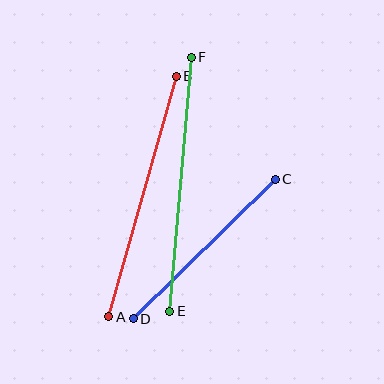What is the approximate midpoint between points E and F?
The midpoint is at approximately (181, 184) pixels.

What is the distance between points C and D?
The distance is approximately 199 pixels.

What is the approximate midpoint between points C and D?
The midpoint is at approximately (204, 249) pixels.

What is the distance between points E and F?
The distance is approximately 255 pixels.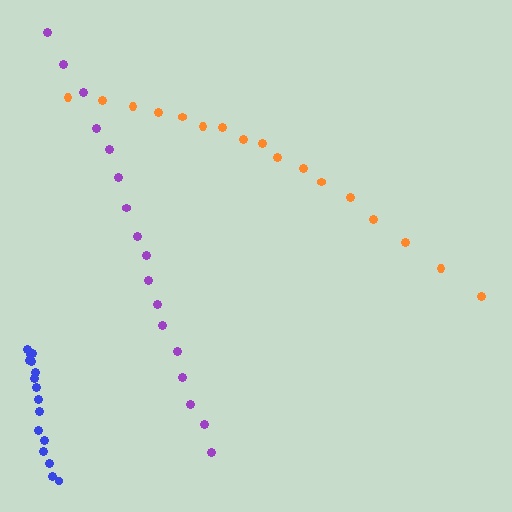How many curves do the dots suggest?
There are 3 distinct paths.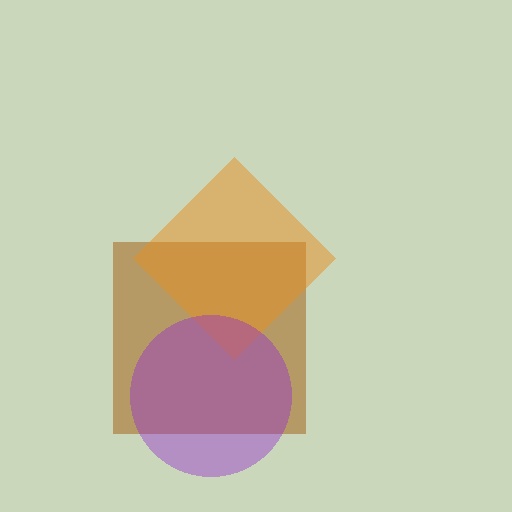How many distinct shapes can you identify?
There are 3 distinct shapes: a brown square, an orange diamond, a purple circle.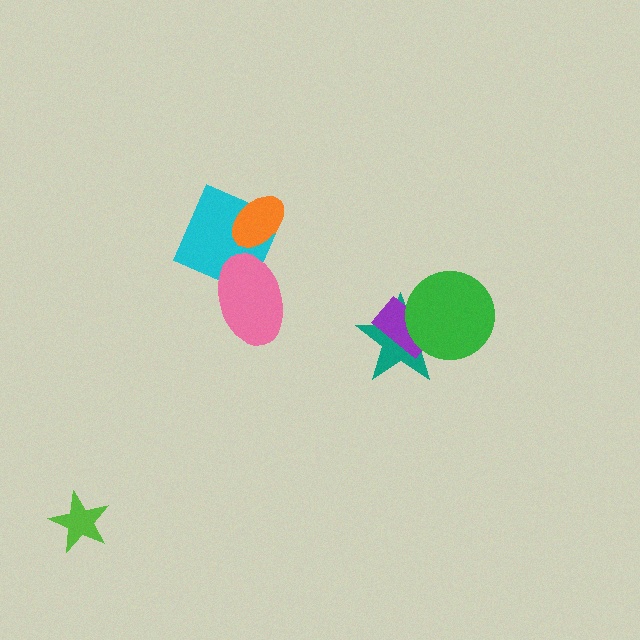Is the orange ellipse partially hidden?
No, no other shape covers it.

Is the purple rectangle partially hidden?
Yes, it is partially covered by another shape.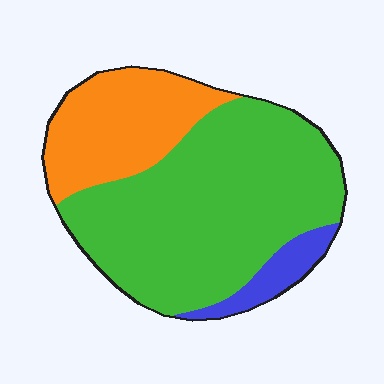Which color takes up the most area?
Green, at roughly 65%.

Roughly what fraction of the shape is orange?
Orange takes up about one quarter (1/4) of the shape.